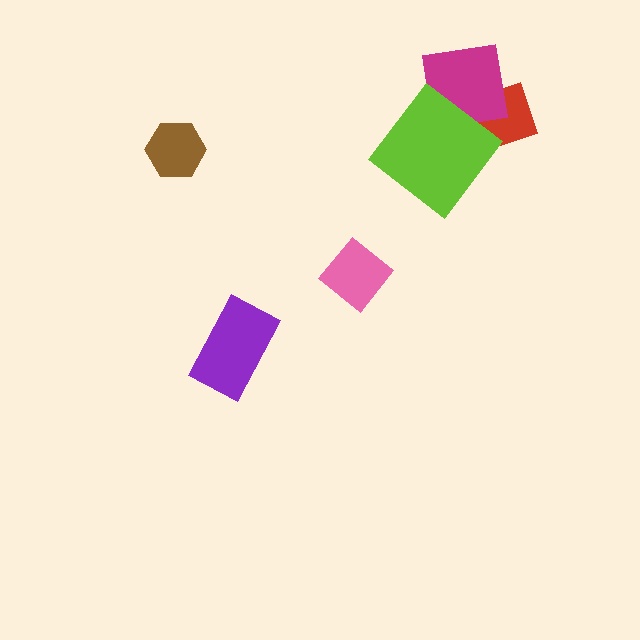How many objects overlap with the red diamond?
2 objects overlap with the red diamond.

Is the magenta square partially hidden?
Yes, it is partially covered by another shape.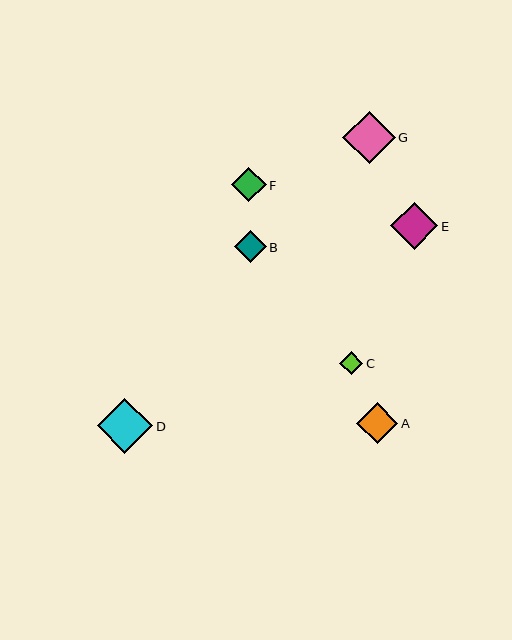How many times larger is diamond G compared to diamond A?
Diamond G is approximately 1.3 times the size of diamond A.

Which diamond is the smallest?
Diamond C is the smallest with a size of approximately 23 pixels.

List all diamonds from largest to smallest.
From largest to smallest: D, G, E, A, F, B, C.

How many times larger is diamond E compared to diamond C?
Diamond E is approximately 2.0 times the size of diamond C.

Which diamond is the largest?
Diamond D is the largest with a size of approximately 55 pixels.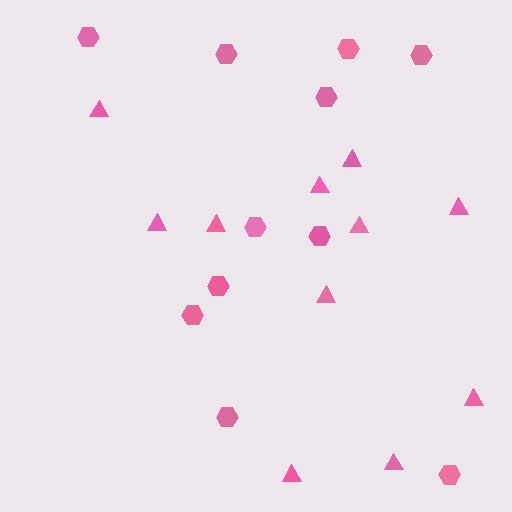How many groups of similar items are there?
There are 2 groups: one group of triangles (11) and one group of hexagons (11).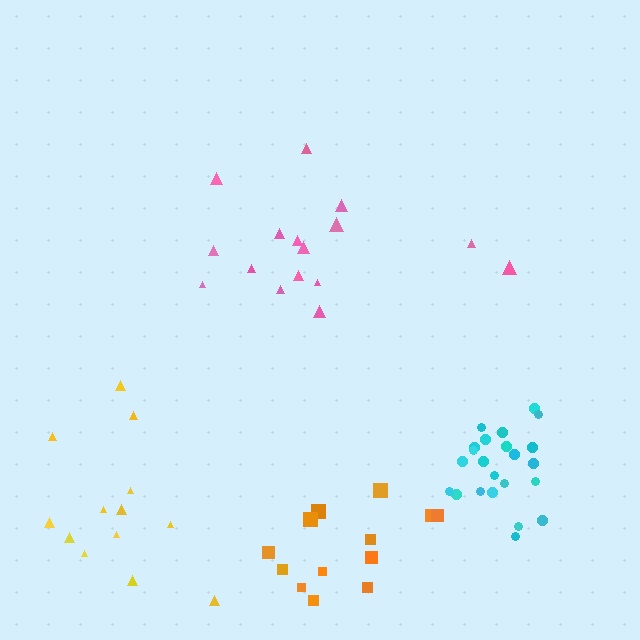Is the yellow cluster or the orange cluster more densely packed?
Orange.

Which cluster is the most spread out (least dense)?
Yellow.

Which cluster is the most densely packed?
Cyan.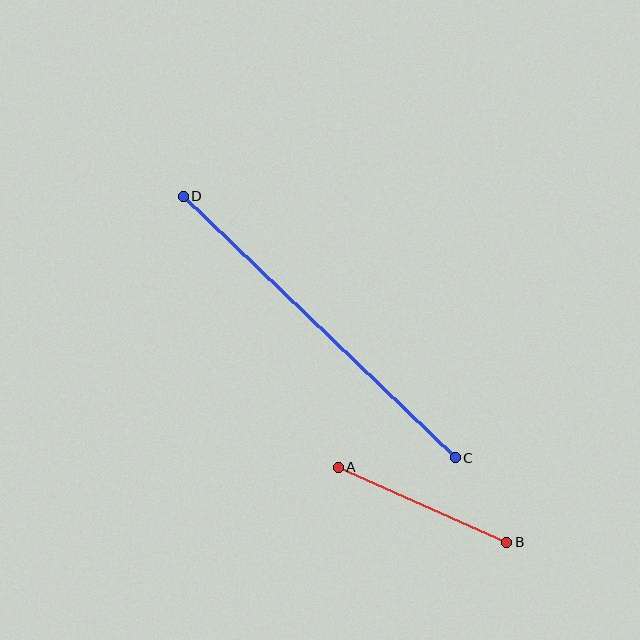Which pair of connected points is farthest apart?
Points C and D are farthest apart.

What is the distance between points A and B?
The distance is approximately 185 pixels.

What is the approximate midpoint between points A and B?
The midpoint is at approximately (422, 505) pixels.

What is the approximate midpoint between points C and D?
The midpoint is at approximately (319, 327) pixels.